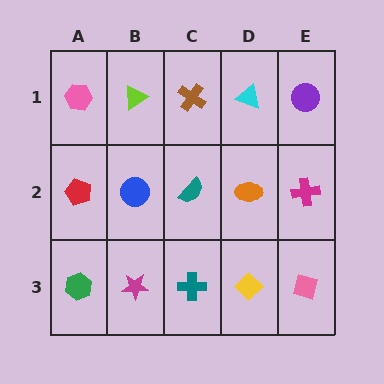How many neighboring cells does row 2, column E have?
3.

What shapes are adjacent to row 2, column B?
A lime triangle (row 1, column B), a magenta star (row 3, column B), a red pentagon (row 2, column A), a teal semicircle (row 2, column C).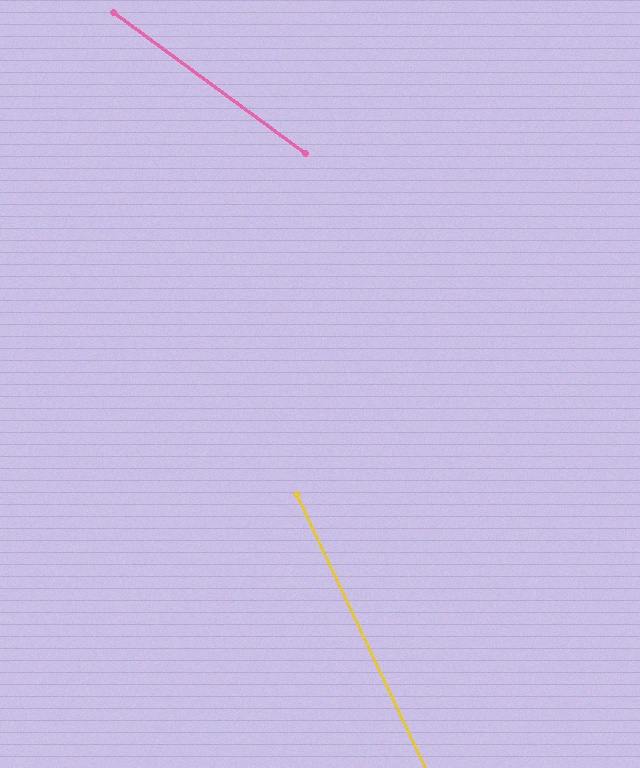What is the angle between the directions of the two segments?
Approximately 29 degrees.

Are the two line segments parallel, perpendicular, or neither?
Neither parallel nor perpendicular — they differ by about 29°.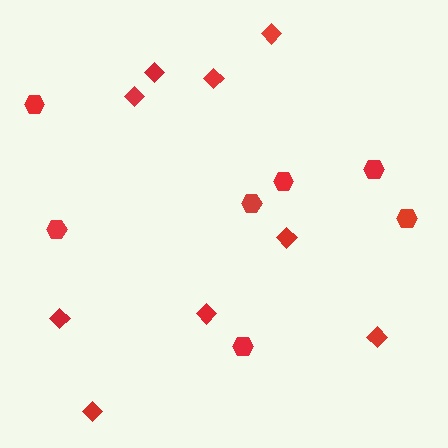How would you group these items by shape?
There are 2 groups: one group of hexagons (7) and one group of diamonds (9).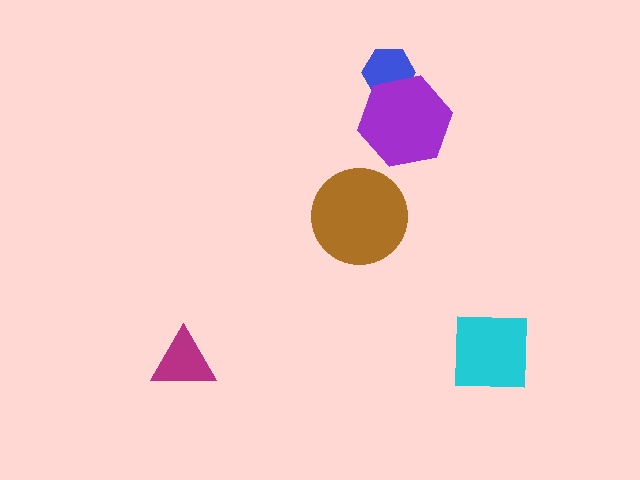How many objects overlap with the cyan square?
0 objects overlap with the cyan square.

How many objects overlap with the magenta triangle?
0 objects overlap with the magenta triangle.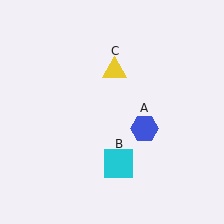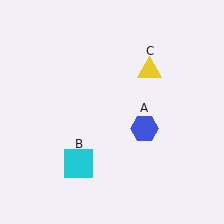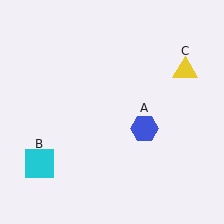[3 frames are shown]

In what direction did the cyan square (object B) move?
The cyan square (object B) moved left.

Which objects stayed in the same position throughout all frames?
Blue hexagon (object A) remained stationary.